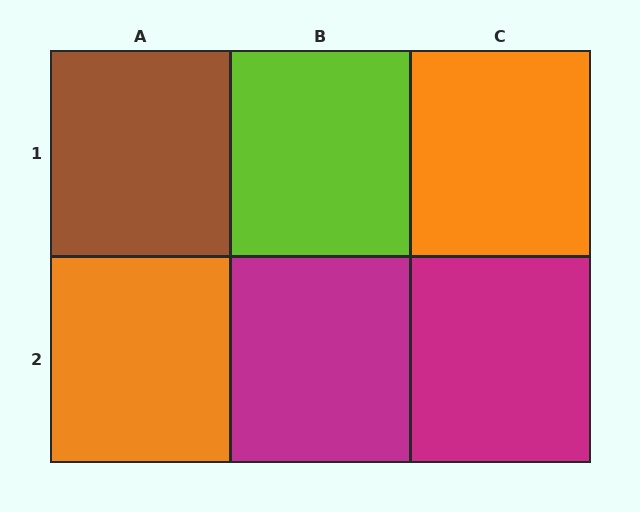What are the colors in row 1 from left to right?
Brown, lime, orange.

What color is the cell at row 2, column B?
Magenta.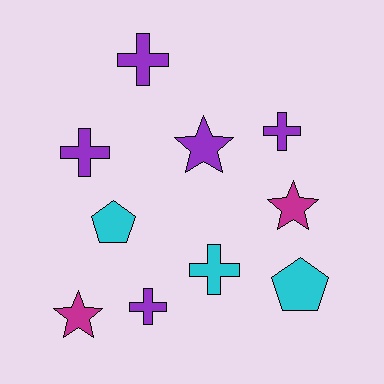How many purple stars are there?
There is 1 purple star.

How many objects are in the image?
There are 10 objects.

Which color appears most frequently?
Purple, with 5 objects.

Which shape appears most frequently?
Cross, with 5 objects.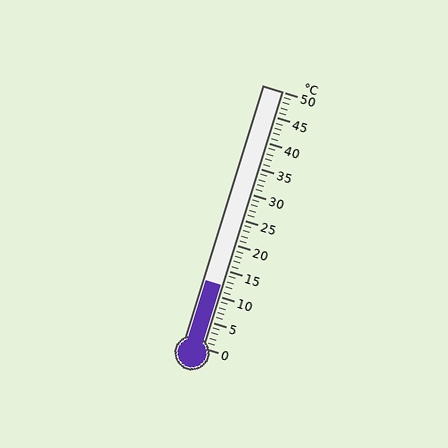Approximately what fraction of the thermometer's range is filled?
The thermometer is filled to approximately 25% of its range.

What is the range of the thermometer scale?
The thermometer scale ranges from 0°C to 50°C.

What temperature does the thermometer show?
The thermometer shows approximately 12°C.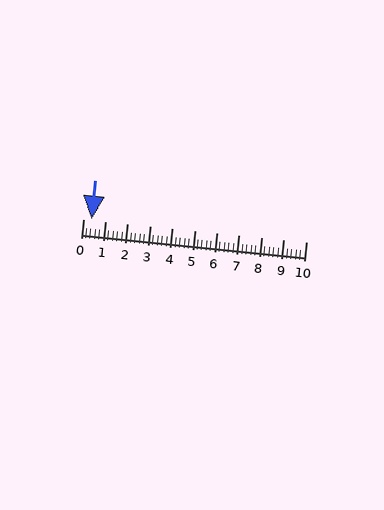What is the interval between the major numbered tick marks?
The major tick marks are spaced 1 units apart.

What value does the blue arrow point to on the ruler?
The blue arrow points to approximately 0.4.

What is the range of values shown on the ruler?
The ruler shows values from 0 to 10.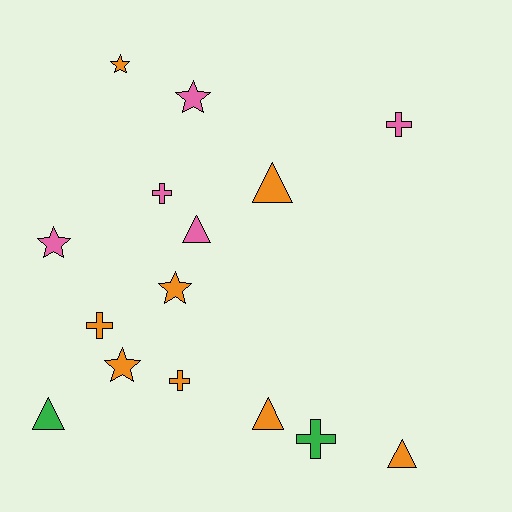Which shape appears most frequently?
Triangle, with 5 objects.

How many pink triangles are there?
There is 1 pink triangle.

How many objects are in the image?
There are 15 objects.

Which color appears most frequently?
Orange, with 8 objects.